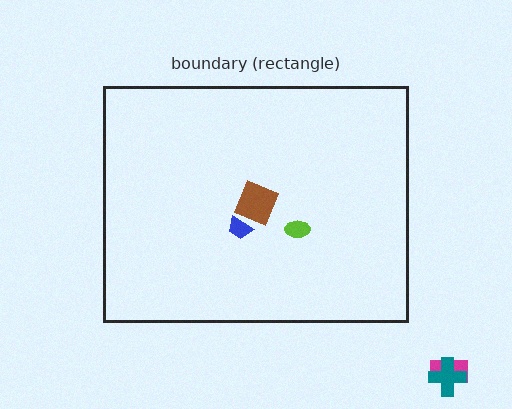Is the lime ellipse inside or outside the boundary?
Inside.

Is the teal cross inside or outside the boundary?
Outside.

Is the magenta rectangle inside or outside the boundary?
Outside.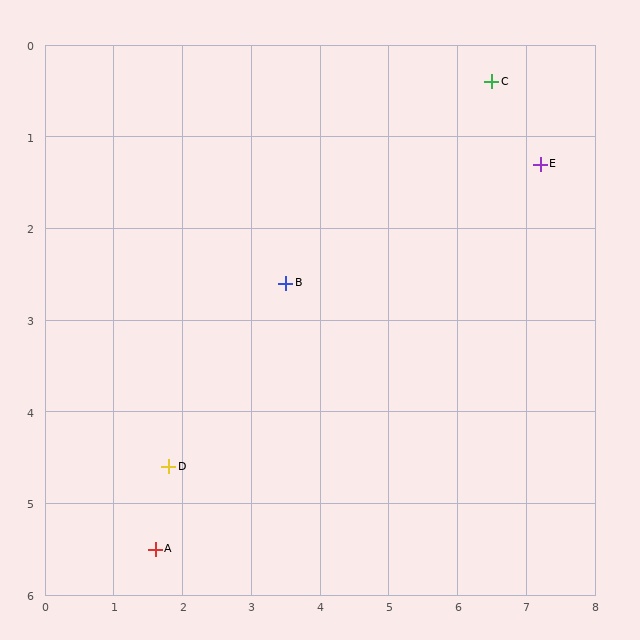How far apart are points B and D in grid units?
Points B and D are about 2.6 grid units apart.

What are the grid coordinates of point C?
Point C is at approximately (6.5, 0.4).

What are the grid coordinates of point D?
Point D is at approximately (1.8, 4.6).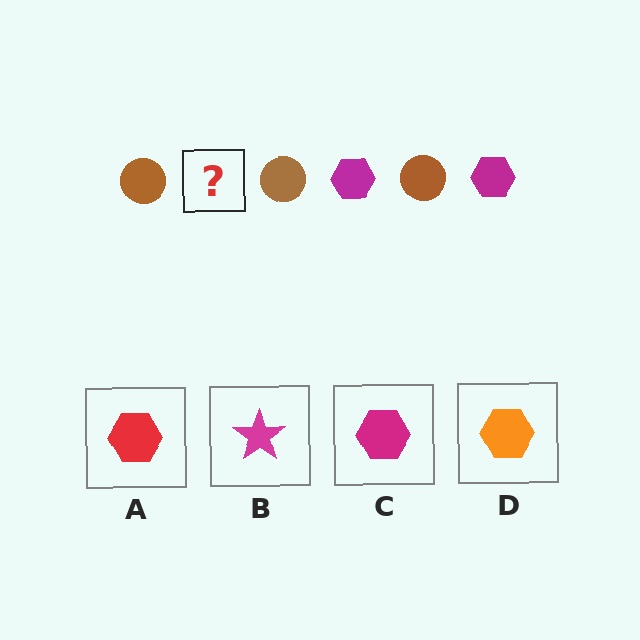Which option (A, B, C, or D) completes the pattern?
C.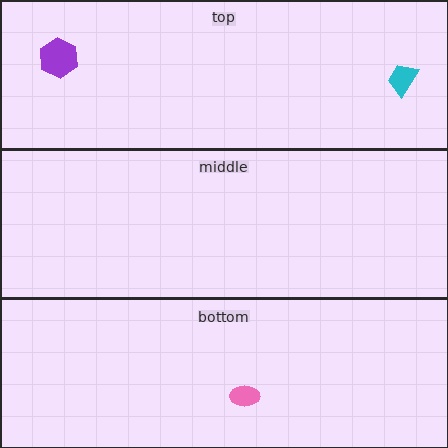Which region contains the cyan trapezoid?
The top region.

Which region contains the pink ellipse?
The bottom region.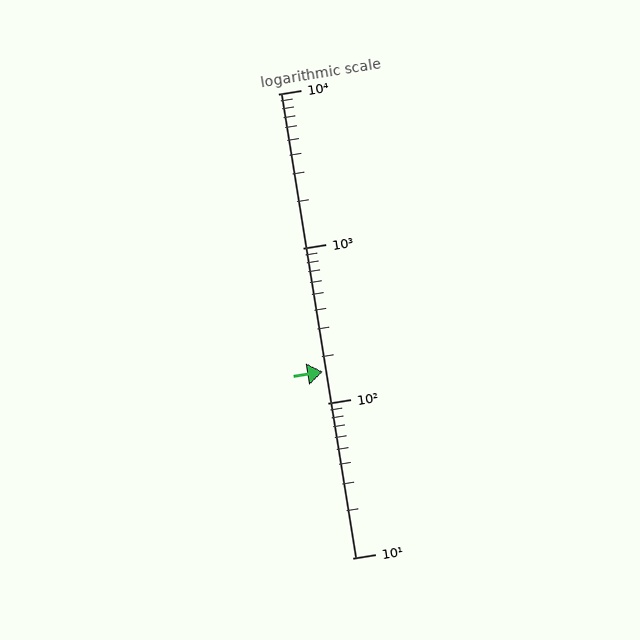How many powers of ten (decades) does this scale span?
The scale spans 3 decades, from 10 to 10000.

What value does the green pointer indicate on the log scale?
The pointer indicates approximately 160.